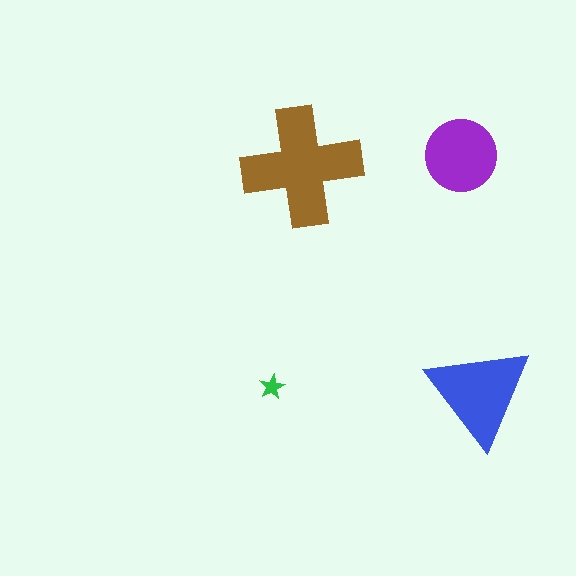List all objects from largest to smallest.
The brown cross, the blue triangle, the purple circle, the green star.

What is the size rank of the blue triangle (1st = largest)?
2nd.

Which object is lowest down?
The blue triangle is bottommost.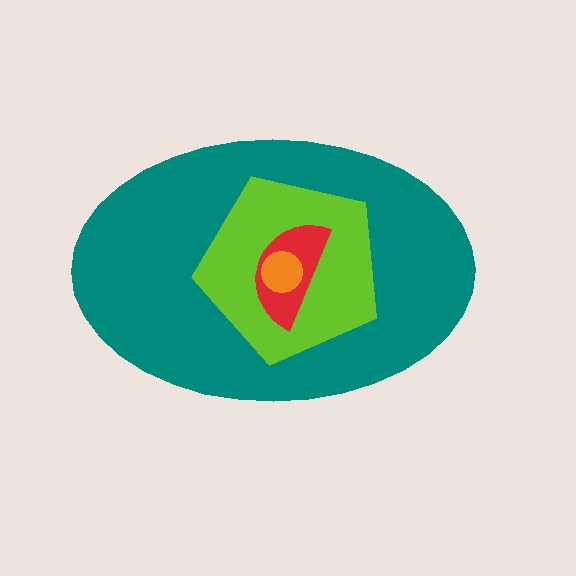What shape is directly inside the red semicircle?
The orange circle.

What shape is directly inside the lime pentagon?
The red semicircle.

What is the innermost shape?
The orange circle.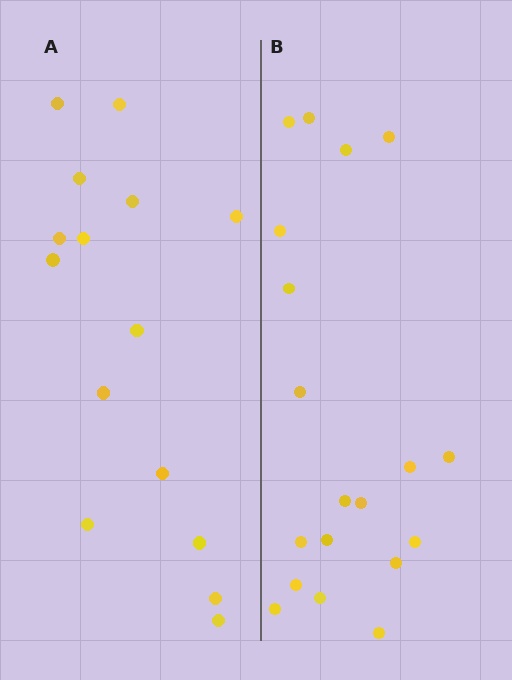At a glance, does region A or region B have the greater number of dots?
Region B (the right region) has more dots.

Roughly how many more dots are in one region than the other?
Region B has about 4 more dots than region A.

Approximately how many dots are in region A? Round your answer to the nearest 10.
About 20 dots. (The exact count is 15, which rounds to 20.)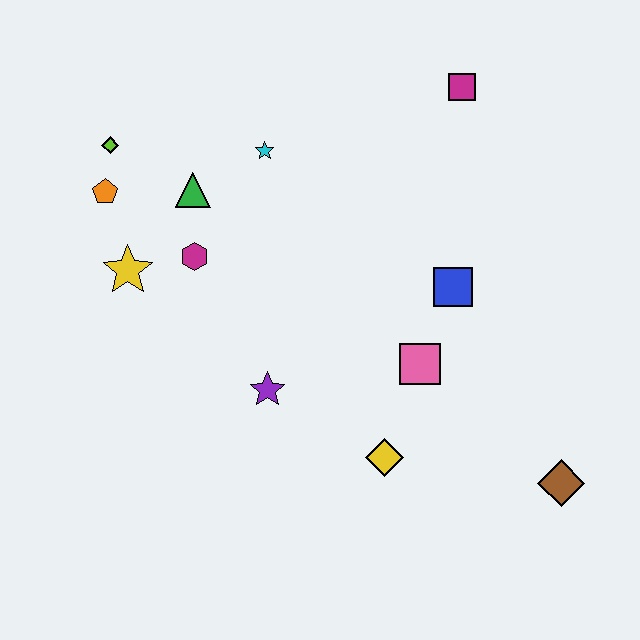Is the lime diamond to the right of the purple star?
No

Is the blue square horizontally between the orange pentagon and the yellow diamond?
No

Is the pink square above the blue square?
No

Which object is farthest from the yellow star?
The brown diamond is farthest from the yellow star.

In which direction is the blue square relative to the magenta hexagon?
The blue square is to the right of the magenta hexagon.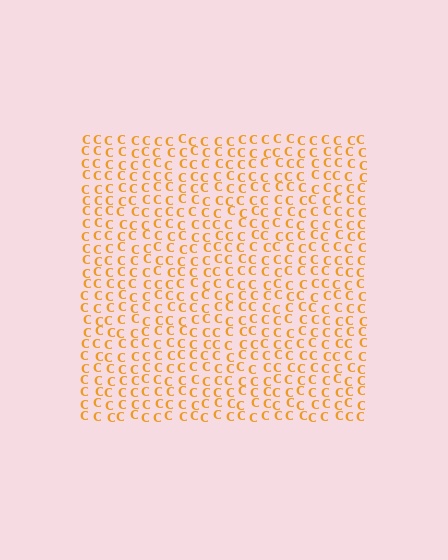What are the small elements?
The small elements are letter C's.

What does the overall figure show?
The overall figure shows a square.